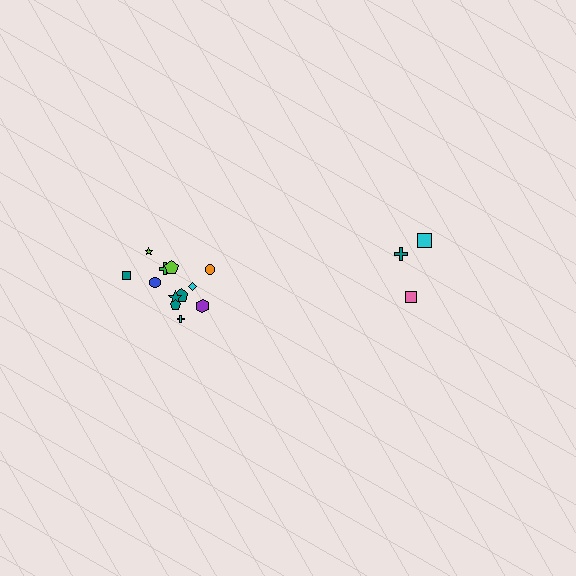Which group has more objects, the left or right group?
The left group.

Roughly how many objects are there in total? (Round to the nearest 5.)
Roughly 15 objects in total.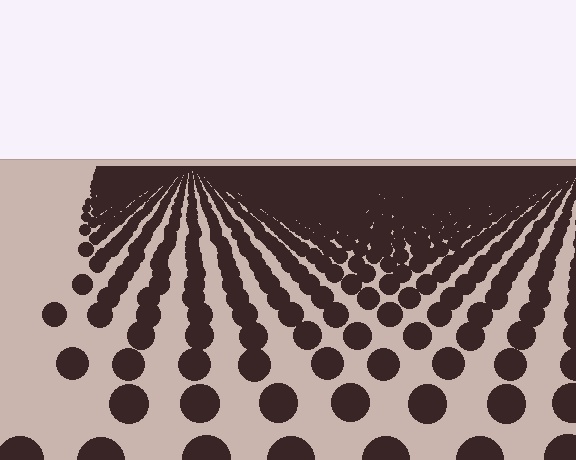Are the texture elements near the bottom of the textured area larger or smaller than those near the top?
Larger. Near the bottom, elements are closer to the viewer and appear at a bigger on-screen size.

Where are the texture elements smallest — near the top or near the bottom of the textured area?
Near the top.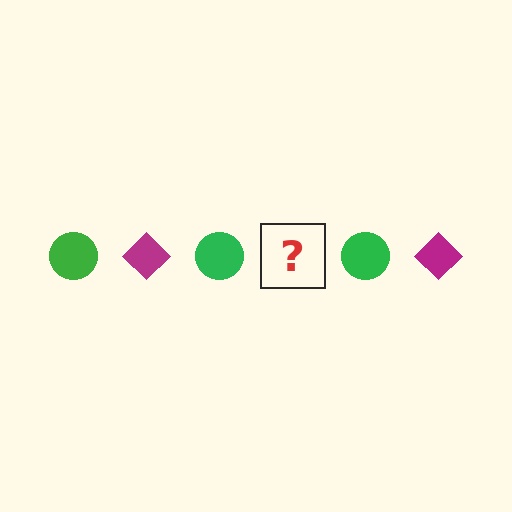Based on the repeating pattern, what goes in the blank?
The blank should be a magenta diamond.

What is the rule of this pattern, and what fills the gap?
The rule is that the pattern alternates between green circle and magenta diamond. The gap should be filled with a magenta diamond.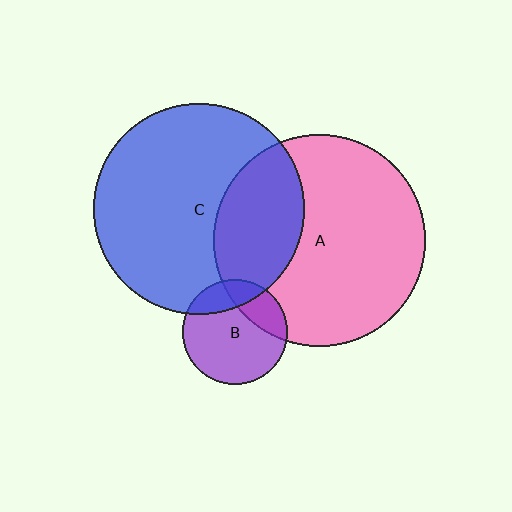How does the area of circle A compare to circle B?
Approximately 4.1 times.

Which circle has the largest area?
Circle A (pink).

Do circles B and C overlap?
Yes.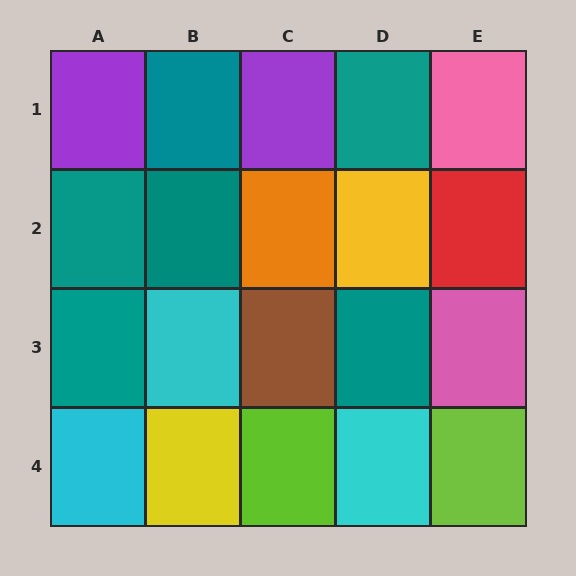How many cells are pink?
2 cells are pink.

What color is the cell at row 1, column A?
Purple.